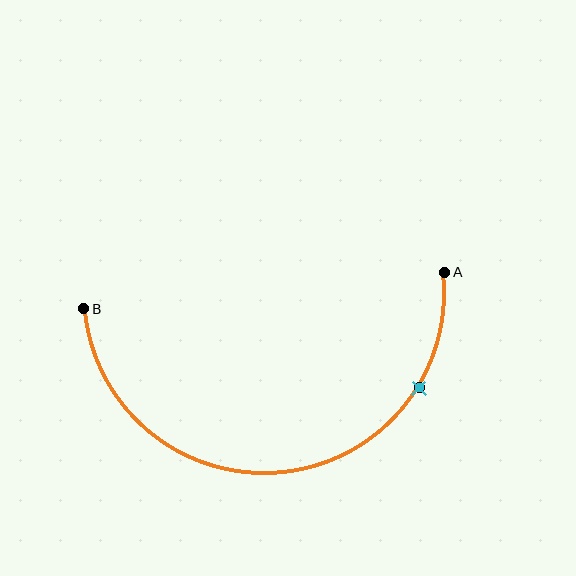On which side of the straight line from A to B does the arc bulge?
The arc bulges below the straight line connecting A and B.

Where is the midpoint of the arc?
The arc midpoint is the point on the curve farthest from the straight line joining A and B. It sits below that line.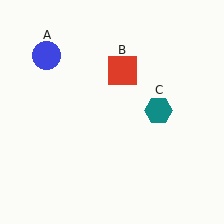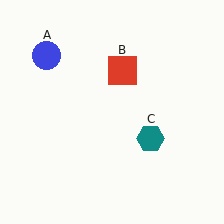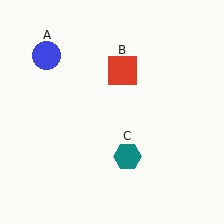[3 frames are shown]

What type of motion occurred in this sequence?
The teal hexagon (object C) rotated clockwise around the center of the scene.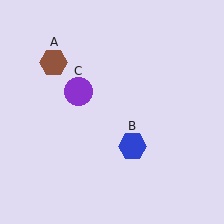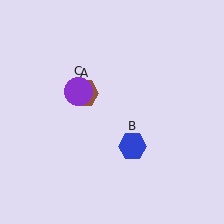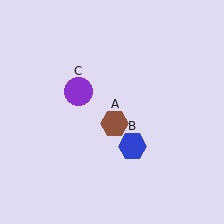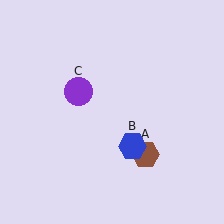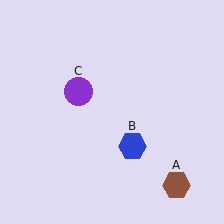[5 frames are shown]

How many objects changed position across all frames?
1 object changed position: brown hexagon (object A).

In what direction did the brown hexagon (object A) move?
The brown hexagon (object A) moved down and to the right.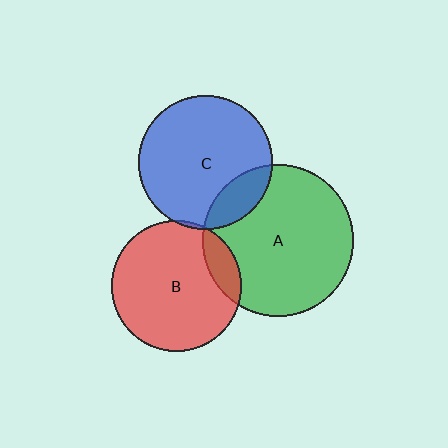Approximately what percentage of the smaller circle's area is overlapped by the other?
Approximately 15%.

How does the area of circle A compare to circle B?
Approximately 1.3 times.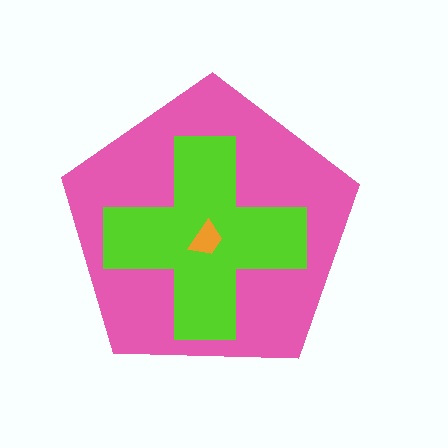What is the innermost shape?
The orange trapezoid.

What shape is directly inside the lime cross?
The orange trapezoid.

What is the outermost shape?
The pink pentagon.